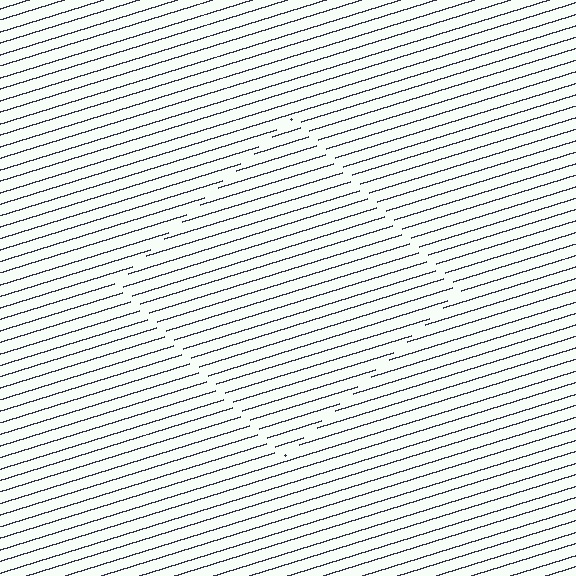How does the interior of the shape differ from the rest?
The interior of the shape contains the same grating, shifted by half a period — the contour is defined by the phase discontinuity where line-ends from the inner and outer gratings abut.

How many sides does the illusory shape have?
4 sides — the line-ends trace a square.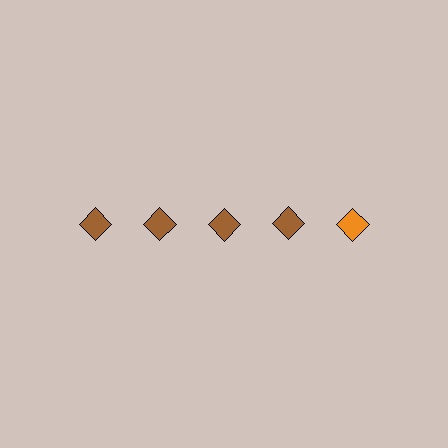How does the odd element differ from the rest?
It has a different color: orange instead of brown.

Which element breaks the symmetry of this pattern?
The orange diamond in the top row, rightmost column breaks the symmetry. All other shapes are brown diamonds.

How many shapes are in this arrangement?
There are 5 shapes arranged in a grid pattern.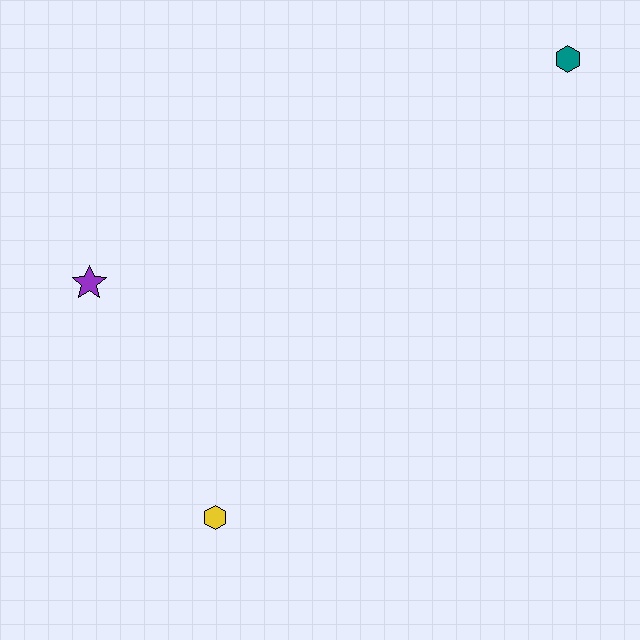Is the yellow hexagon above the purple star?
No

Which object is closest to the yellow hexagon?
The purple star is closest to the yellow hexagon.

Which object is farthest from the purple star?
The teal hexagon is farthest from the purple star.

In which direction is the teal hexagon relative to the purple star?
The teal hexagon is to the right of the purple star.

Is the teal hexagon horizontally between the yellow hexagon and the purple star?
No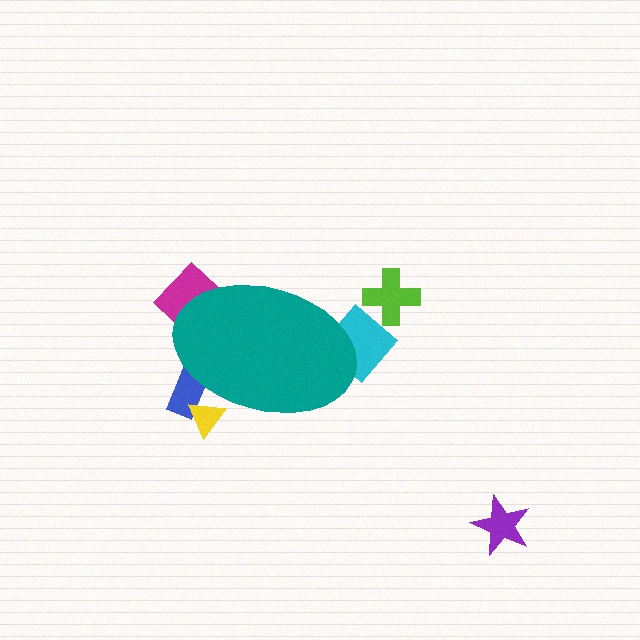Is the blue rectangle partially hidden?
Yes, the blue rectangle is partially hidden behind the teal ellipse.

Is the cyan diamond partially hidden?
Yes, the cyan diamond is partially hidden behind the teal ellipse.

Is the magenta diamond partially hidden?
Yes, the magenta diamond is partially hidden behind the teal ellipse.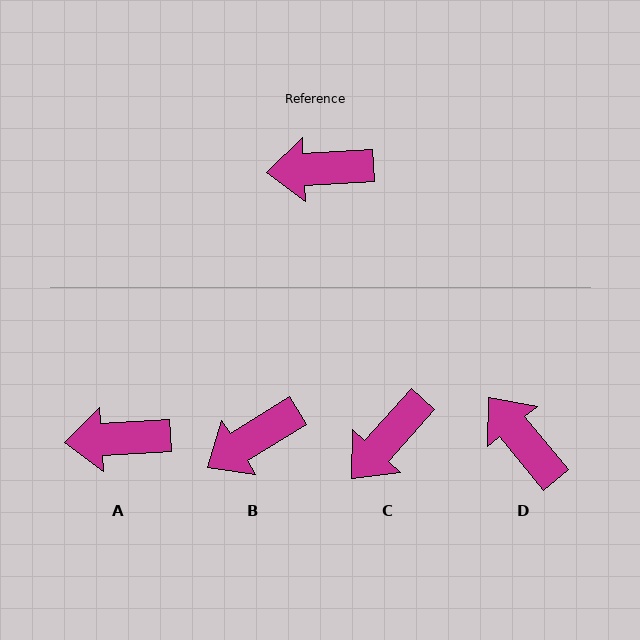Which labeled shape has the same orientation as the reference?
A.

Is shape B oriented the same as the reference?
No, it is off by about 28 degrees.